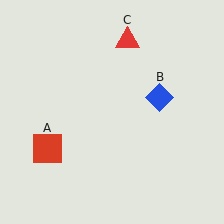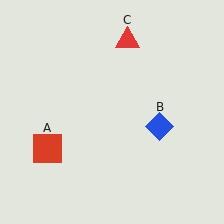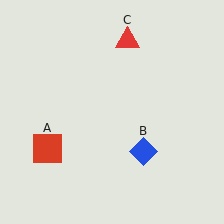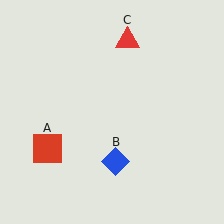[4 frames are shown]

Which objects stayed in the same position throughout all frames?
Red square (object A) and red triangle (object C) remained stationary.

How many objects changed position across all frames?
1 object changed position: blue diamond (object B).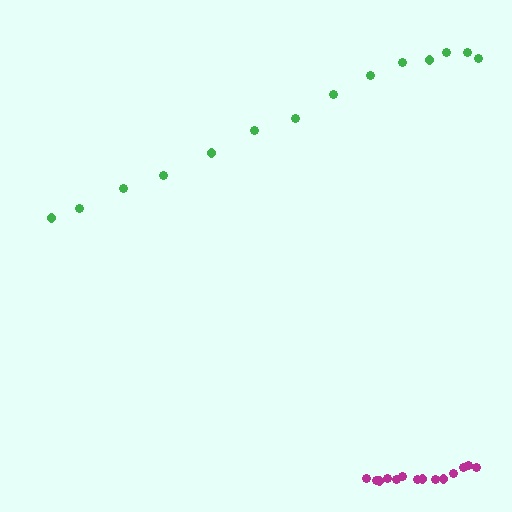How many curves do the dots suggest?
There are 2 distinct paths.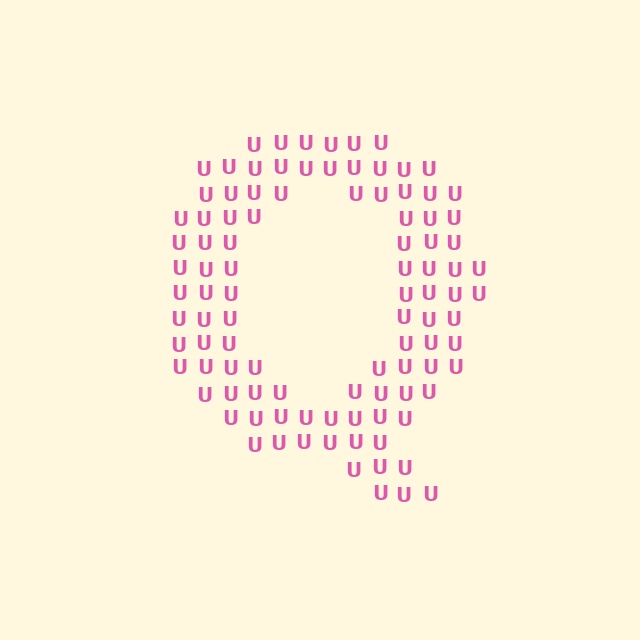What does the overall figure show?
The overall figure shows the letter Q.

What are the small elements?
The small elements are letter U's.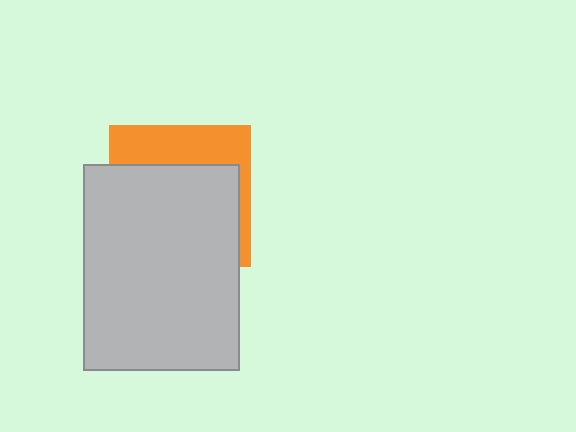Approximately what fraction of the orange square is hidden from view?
Roughly 67% of the orange square is hidden behind the light gray rectangle.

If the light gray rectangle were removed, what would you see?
You would see the complete orange square.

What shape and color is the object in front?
The object in front is a light gray rectangle.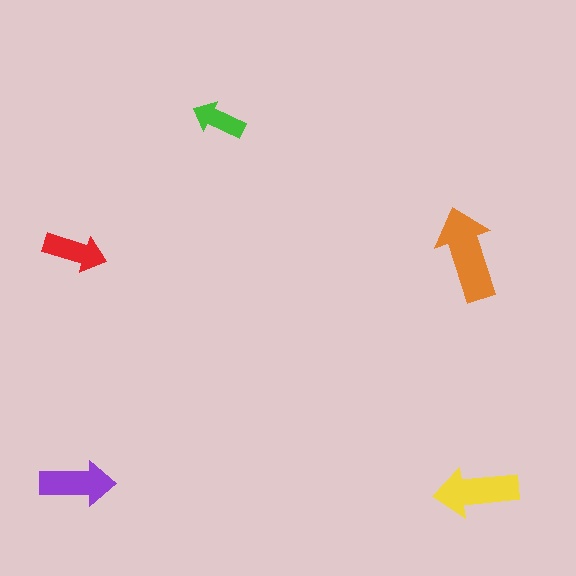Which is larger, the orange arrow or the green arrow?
The orange one.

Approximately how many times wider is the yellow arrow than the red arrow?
About 1.5 times wider.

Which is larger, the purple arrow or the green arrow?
The purple one.